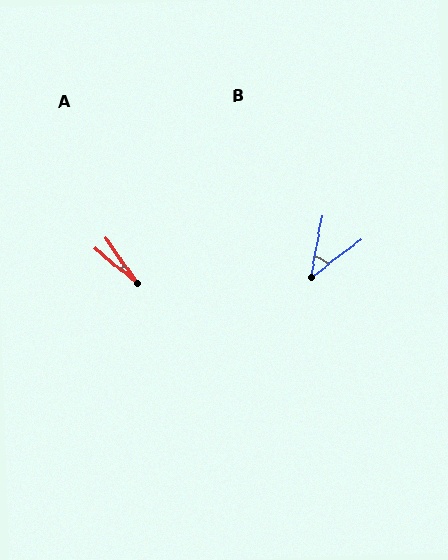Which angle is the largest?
B, at approximately 42 degrees.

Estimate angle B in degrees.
Approximately 42 degrees.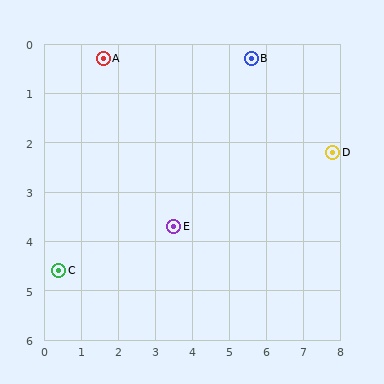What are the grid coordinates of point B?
Point B is at approximately (5.6, 0.3).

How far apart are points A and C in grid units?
Points A and C are about 4.5 grid units apart.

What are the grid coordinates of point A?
Point A is at approximately (1.6, 0.3).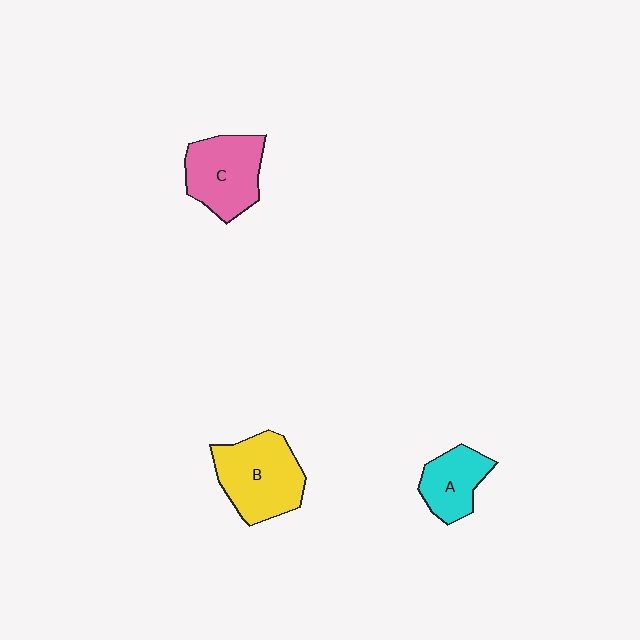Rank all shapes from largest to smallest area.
From largest to smallest: B (yellow), C (pink), A (cyan).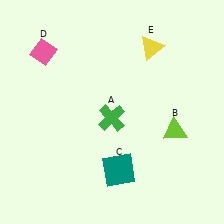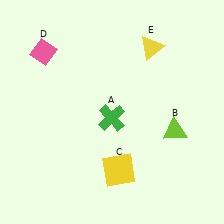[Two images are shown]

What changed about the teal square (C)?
In Image 1, C is teal. In Image 2, it changed to yellow.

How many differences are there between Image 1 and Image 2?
There is 1 difference between the two images.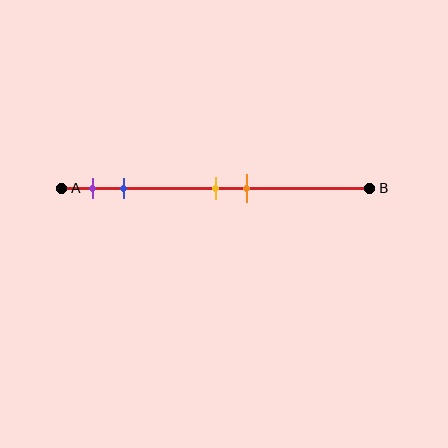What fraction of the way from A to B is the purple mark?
The purple mark is approximately 10% (0.1) of the way from A to B.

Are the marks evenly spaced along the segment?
No, the marks are not evenly spaced.